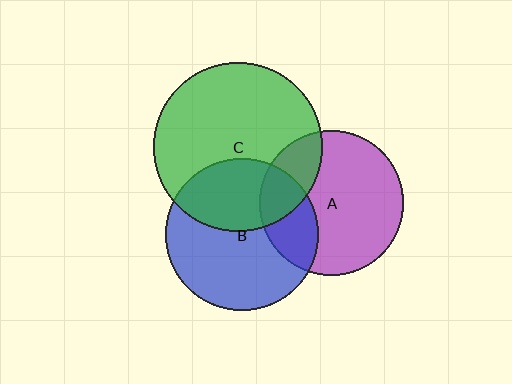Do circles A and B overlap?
Yes.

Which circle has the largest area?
Circle C (green).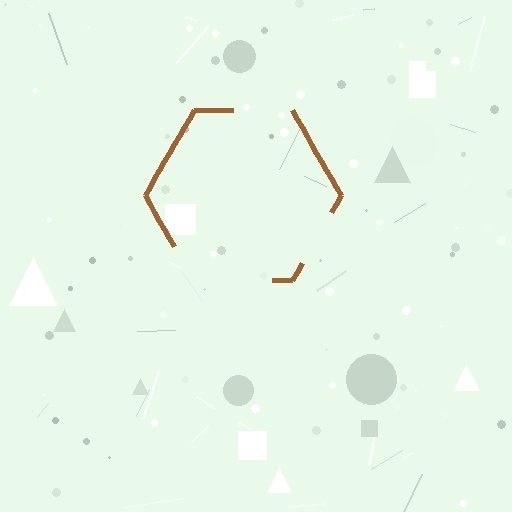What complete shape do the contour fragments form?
The contour fragments form a hexagon.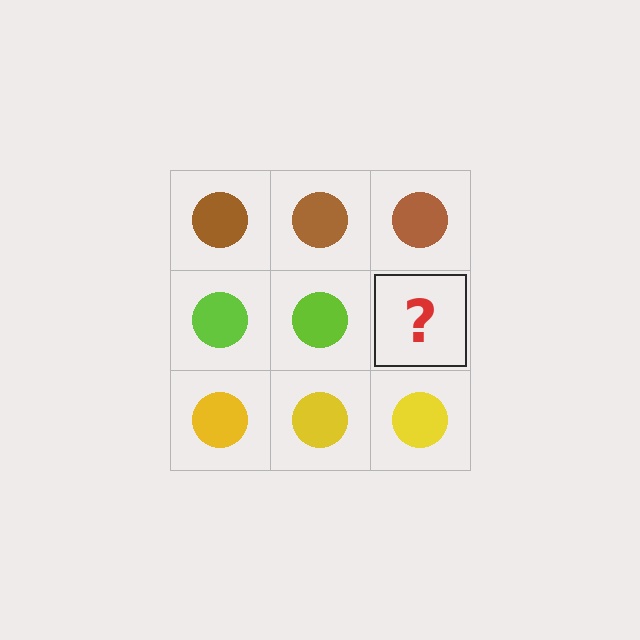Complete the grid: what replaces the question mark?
The question mark should be replaced with a lime circle.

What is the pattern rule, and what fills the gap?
The rule is that each row has a consistent color. The gap should be filled with a lime circle.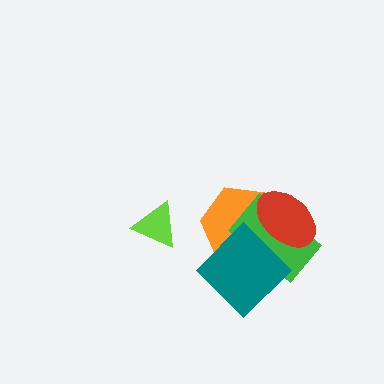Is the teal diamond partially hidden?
Yes, it is partially covered by another shape.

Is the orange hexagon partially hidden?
Yes, it is partially covered by another shape.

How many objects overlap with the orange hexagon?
3 objects overlap with the orange hexagon.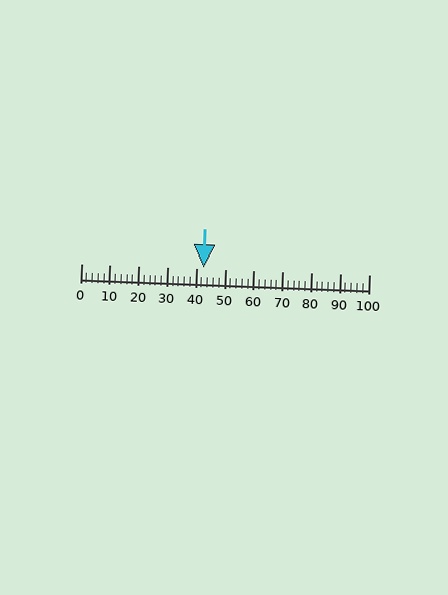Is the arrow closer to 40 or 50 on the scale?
The arrow is closer to 40.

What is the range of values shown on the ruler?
The ruler shows values from 0 to 100.